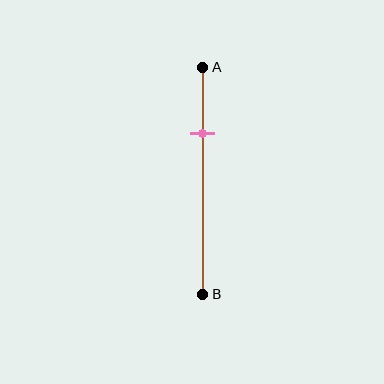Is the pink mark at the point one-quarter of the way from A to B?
No, the mark is at about 30% from A, not at the 25% one-quarter point.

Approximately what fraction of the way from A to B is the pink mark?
The pink mark is approximately 30% of the way from A to B.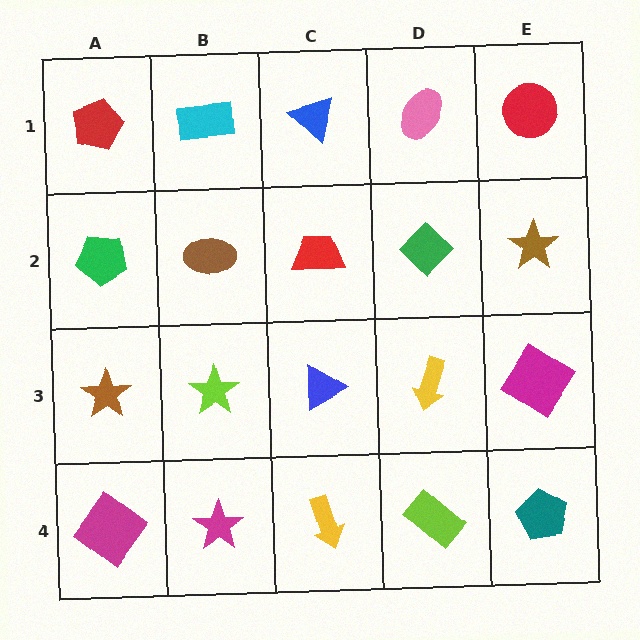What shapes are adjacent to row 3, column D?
A green diamond (row 2, column D), a lime rectangle (row 4, column D), a blue triangle (row 3, column C), a magenta diamond (row 3, column E).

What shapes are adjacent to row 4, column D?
A yellow arrow (row 3, column D), a yellow arrow (row 4, column C), a teal pentagon (row 4, column E).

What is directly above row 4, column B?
A lime star.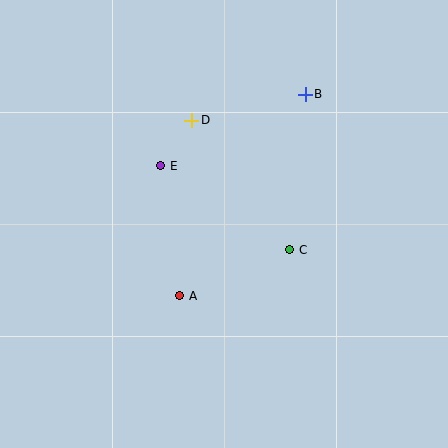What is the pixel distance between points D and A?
The distance between D and A is 176 pixels.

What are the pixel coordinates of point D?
Point D is at (192, 120).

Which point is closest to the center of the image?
Point C at (290, 250) is closest to the center.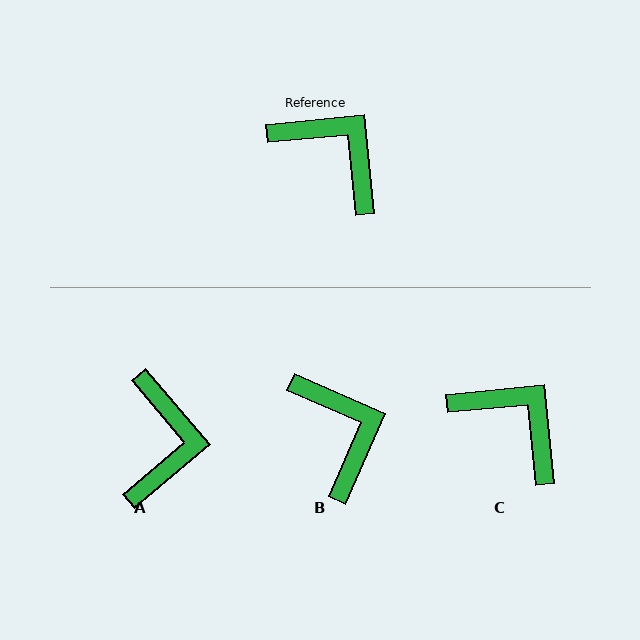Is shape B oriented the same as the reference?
No, it is off by about 29 degrees.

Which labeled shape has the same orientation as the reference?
C.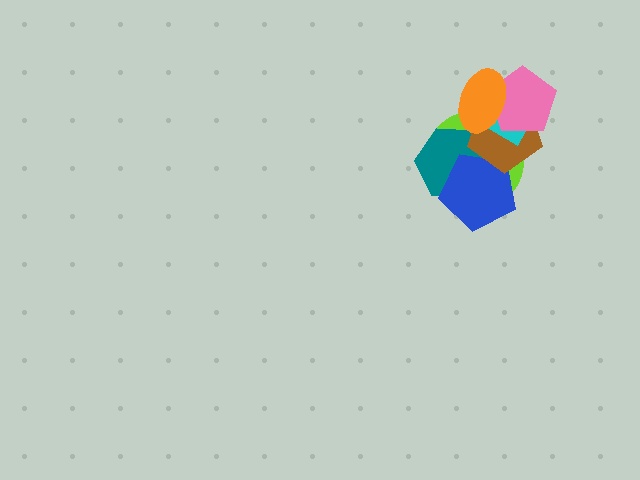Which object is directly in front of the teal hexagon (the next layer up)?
The blue pentagon is directly in front of the teal hexagon.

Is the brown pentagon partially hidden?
Yes, it is partially covered by another shape.